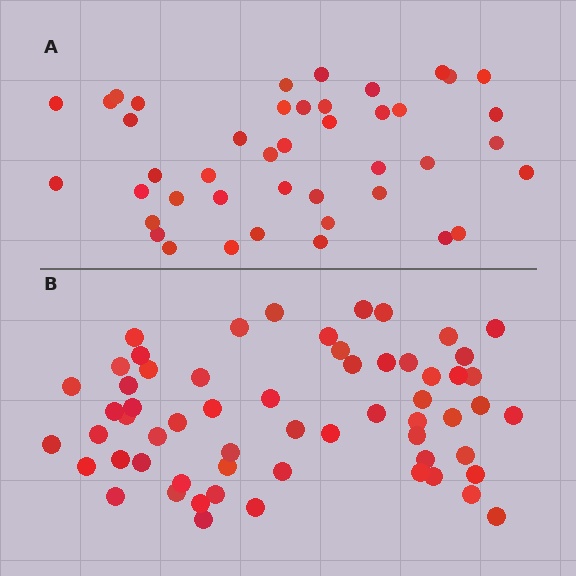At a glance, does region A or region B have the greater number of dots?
Region B (the bottom region) has more dots.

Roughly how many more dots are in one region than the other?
Region B has approximately 15 more dots than region A.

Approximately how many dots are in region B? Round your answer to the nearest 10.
About 60 dots.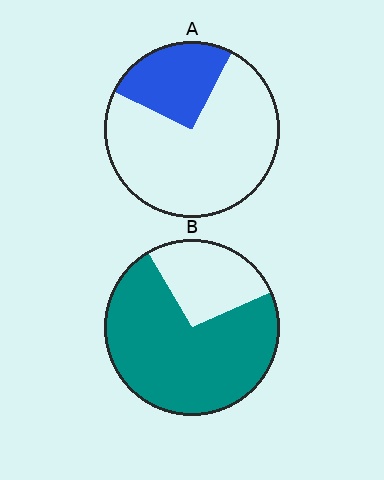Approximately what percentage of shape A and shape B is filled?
A is approximately 25% and B is approximately 75%.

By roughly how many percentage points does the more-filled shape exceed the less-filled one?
By roughly 50 percentage points (B over A).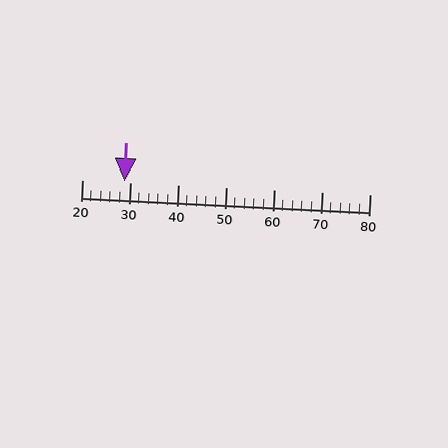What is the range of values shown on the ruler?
The ruler shows values from 20 to 80.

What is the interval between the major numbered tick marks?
The major tick marks are spaced 10 units apart.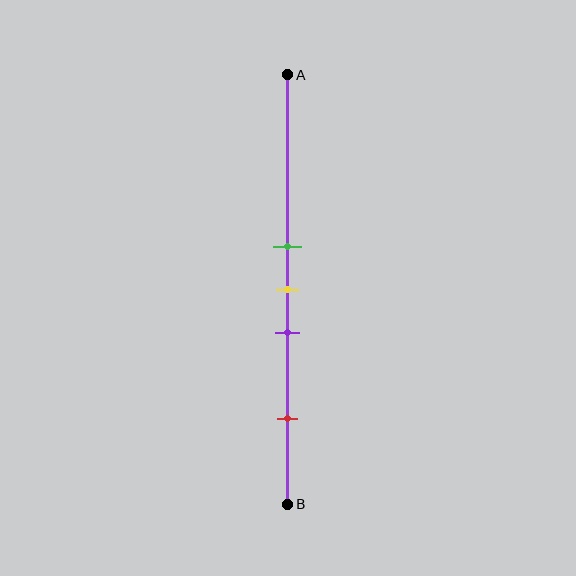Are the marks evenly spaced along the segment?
No, the marks are not evenly spaced.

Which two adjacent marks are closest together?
The green and yellow marks are the closest adjacent pair.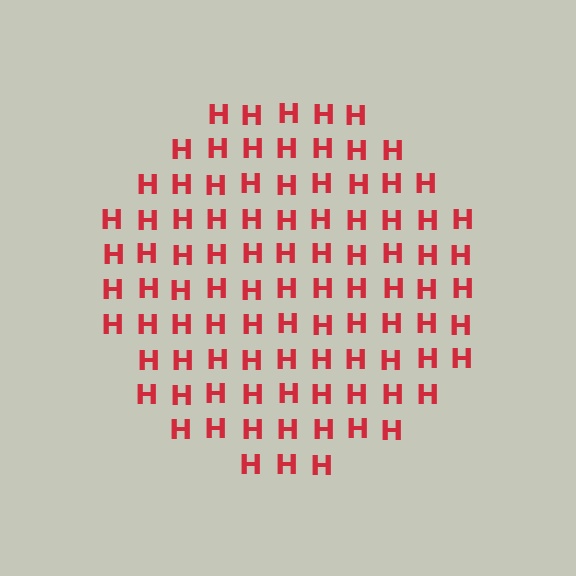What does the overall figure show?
The overall figure shows a circle.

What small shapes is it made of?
It is made of small letter H's.